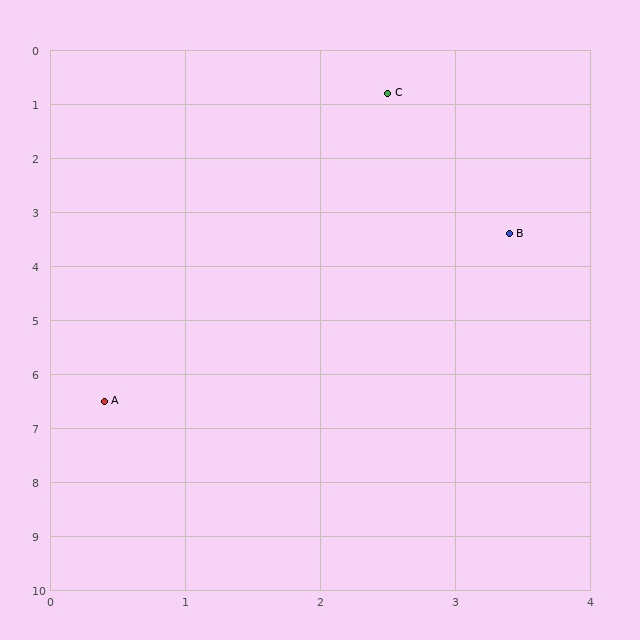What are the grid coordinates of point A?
Point A is at approximately (0.4, 6.5).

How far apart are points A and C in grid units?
Points A and C are about 6.1 grid units apart.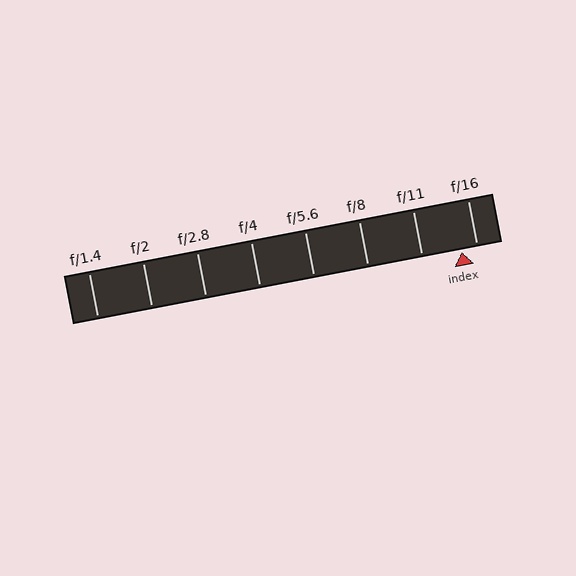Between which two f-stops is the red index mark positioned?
The index mark is between f/11 and f/16.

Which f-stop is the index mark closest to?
The index mark is closest to f/16.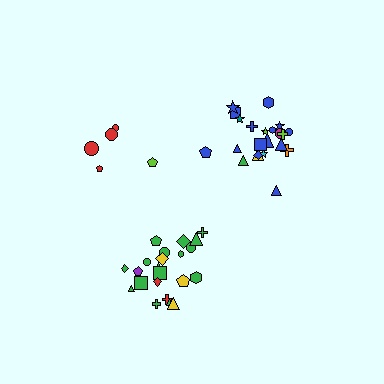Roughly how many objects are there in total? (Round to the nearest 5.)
Roughly 50 objects in total.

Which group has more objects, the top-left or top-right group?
The top-right group.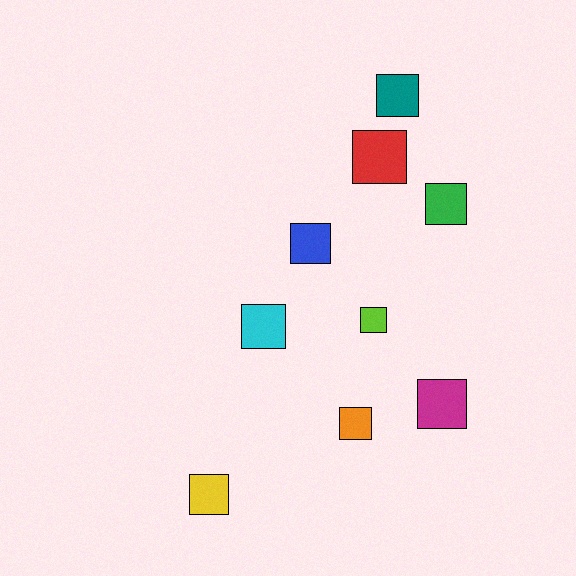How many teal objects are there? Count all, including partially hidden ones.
There is 1 teal object.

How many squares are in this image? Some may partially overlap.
There are 9 squares.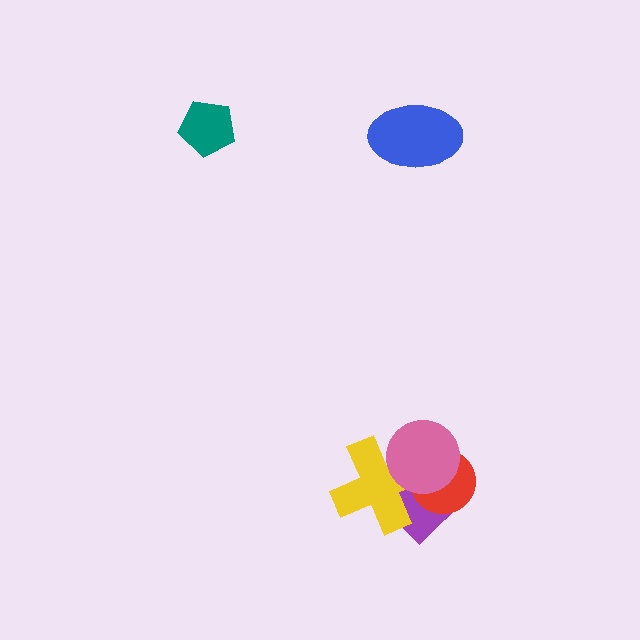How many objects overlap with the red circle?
3 objects overlap with the red circle.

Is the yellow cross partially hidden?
Yes, it is partially covered by another shape.